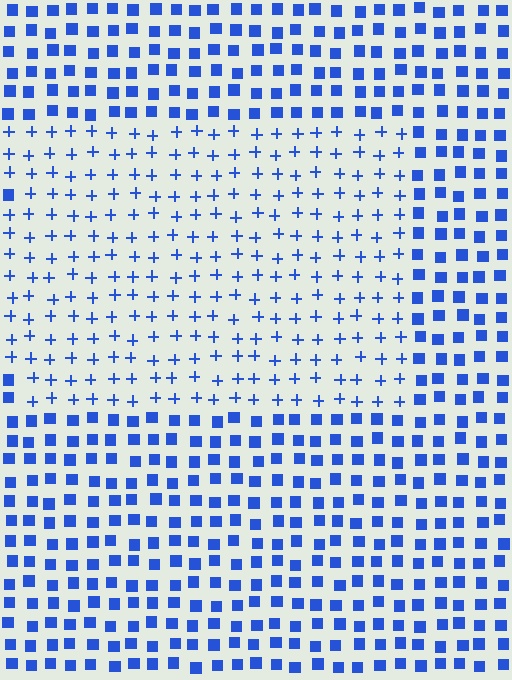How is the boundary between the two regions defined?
The boundary is defined by a change in element shape: plus signs inside vs. squares outside. All elements share the same color and spacing.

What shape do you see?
I see a rectangle.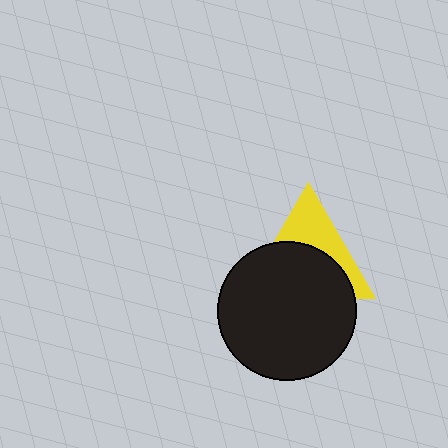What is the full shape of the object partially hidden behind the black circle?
The partially hidden object is a yellow triangle.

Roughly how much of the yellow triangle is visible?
A small part of it is visible (roughly 40%).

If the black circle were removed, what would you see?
You would see the complete yellow triangle.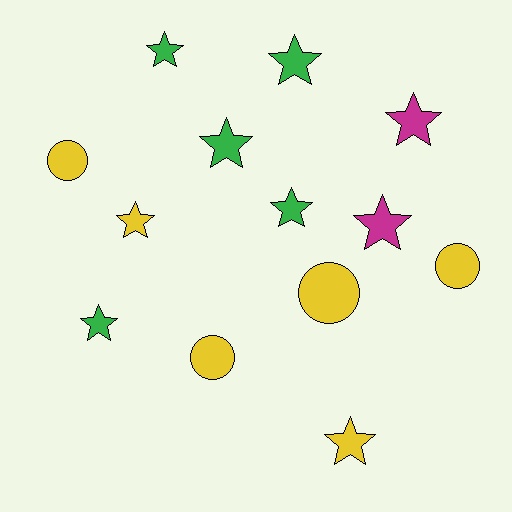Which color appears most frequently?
Yellow, with 6 objects.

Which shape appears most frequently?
Star, with 9 objects.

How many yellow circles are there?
There are 4 yellow circles.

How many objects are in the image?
There are 13 objects.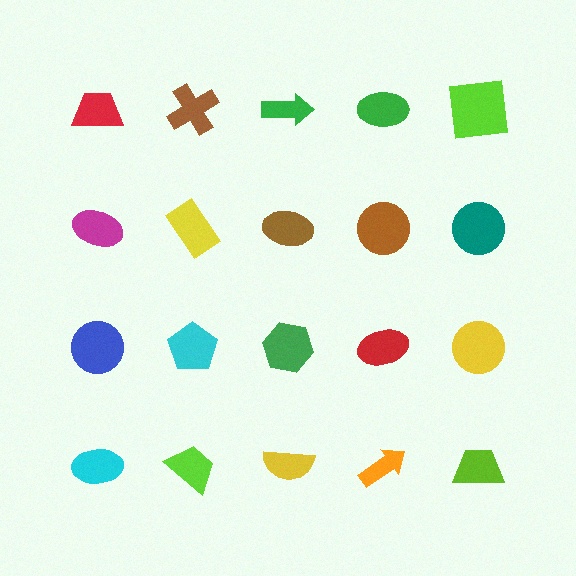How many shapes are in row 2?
5 shapes.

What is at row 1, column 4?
A green ellipse.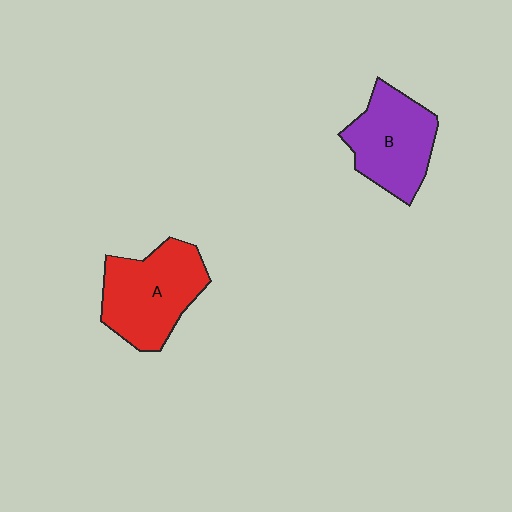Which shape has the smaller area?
Shape B (purple).